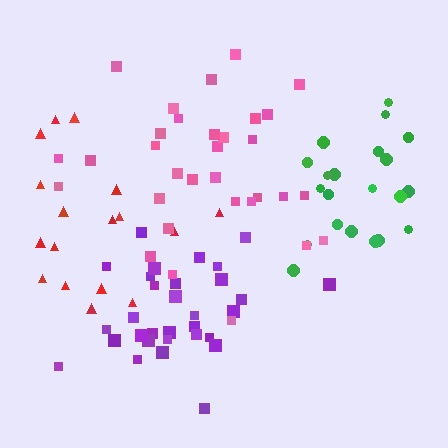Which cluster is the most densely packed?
Green.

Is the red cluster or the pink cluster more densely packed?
Pink.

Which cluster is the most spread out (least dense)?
Red.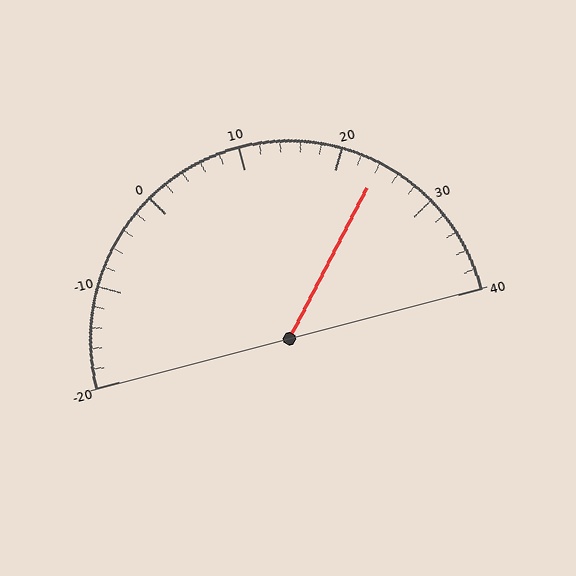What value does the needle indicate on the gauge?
The needle indicates approximately 24.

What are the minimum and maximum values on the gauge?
The gauge ranges from -20 to 40.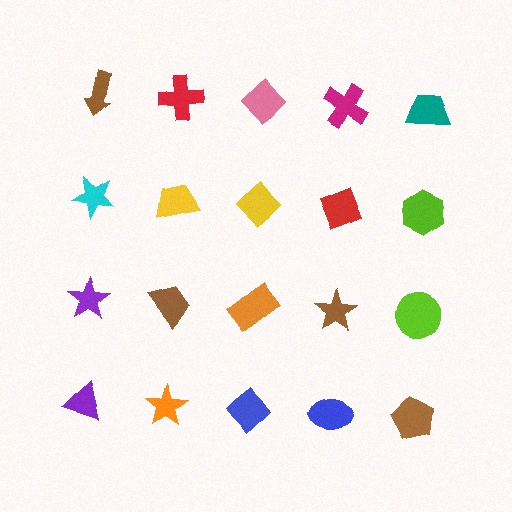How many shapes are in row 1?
5 shapes.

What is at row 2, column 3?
A yellow diamond.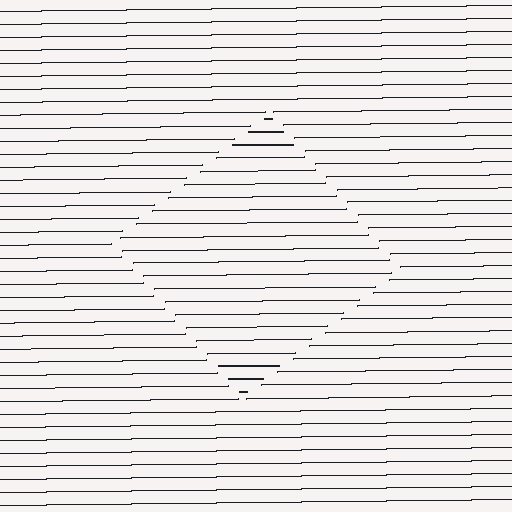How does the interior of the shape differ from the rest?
The interior of the shape contains the same grating, shifted by half a period — the contour is defined by the phase discontinuity where line-ends from the inner and outer gratings abut.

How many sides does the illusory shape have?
4 sides — the line-ends trace a square.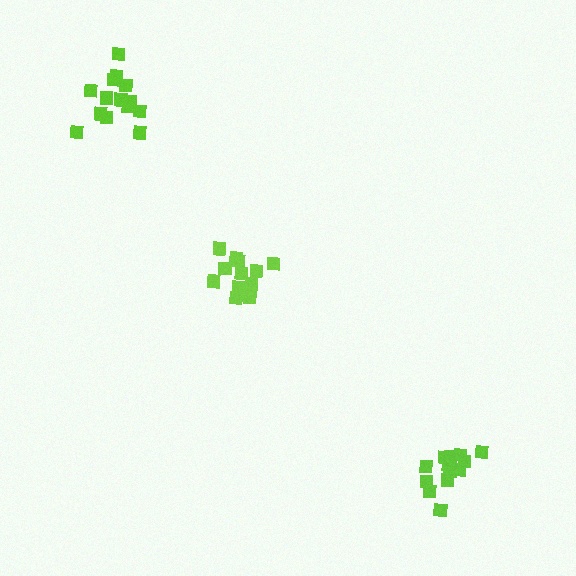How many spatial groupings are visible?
There are 3 spatial groupings.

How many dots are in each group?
Group 1: 14 dots, Group 2: 15 dots, Group 3: 14 dots (43 total).